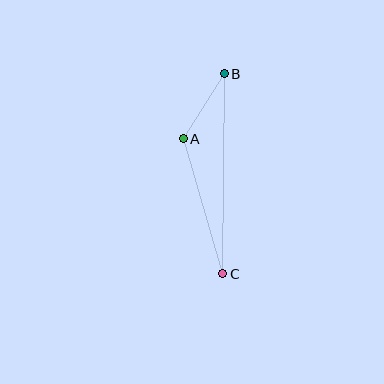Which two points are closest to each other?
Points A and B are closest to each other.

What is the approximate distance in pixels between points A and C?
The distance between A and C is approximately 140 pixels.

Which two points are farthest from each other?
Points B and C are farthest from each other.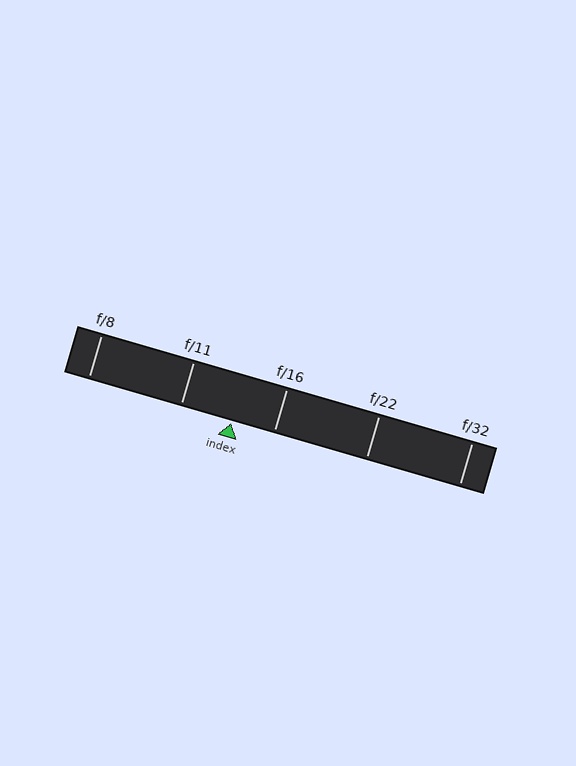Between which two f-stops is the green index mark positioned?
The index mark is between f/11 and f/16.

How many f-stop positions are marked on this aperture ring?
There are 5 f-stop positions marked.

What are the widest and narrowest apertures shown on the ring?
The widest aperture shown is f/8 and the narrowest is f/32.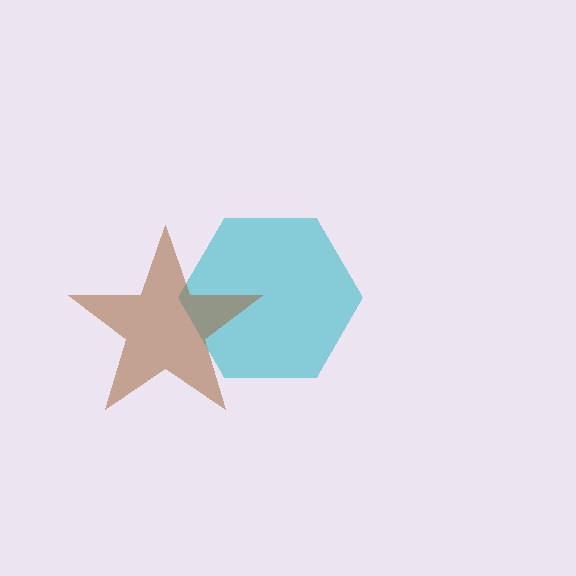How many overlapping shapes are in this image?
There are 2 overlapping shapes in the image.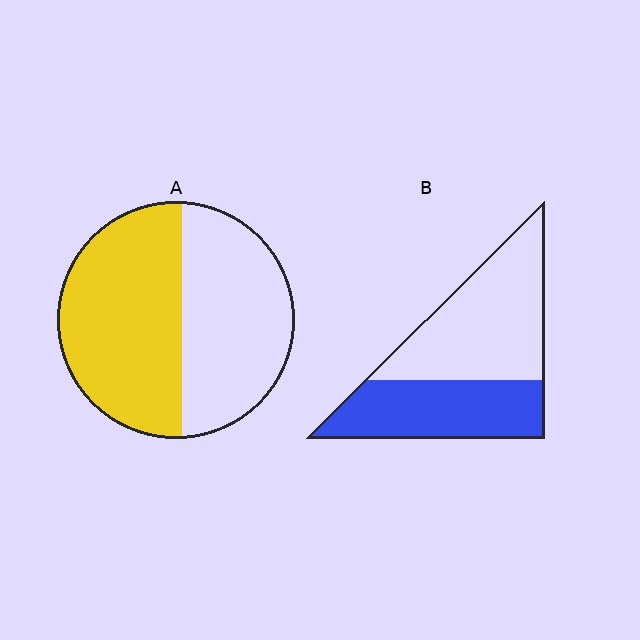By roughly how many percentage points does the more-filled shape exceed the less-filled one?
By roughly 10 percentage points (A over B).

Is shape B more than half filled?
No.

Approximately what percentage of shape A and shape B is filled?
A is approximately 55% and B is approximately 45%.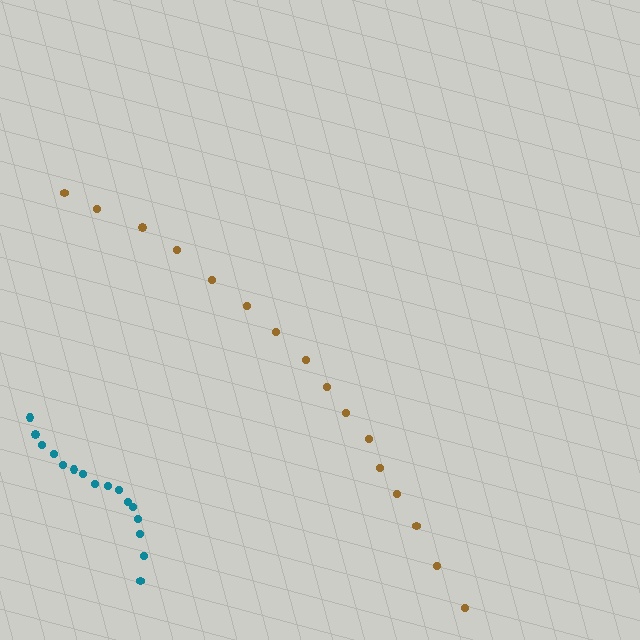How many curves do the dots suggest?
There are 2 distinct paths.